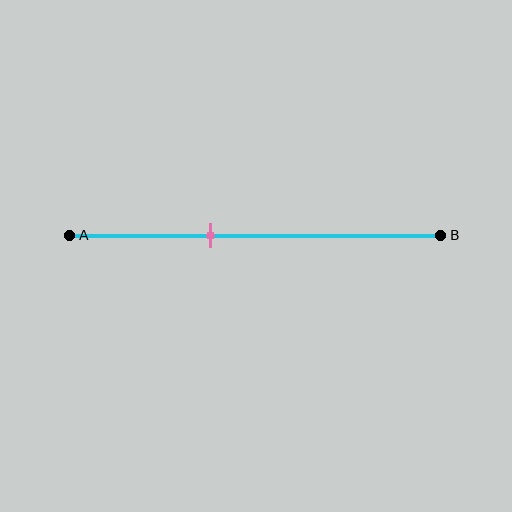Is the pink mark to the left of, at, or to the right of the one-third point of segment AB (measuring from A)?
The pink mark is to the right of the one-third point of segment AB.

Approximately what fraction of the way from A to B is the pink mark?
The pink mark is approximately 40% of the way from A to B.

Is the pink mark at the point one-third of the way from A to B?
No, the mark is at about 40% from A, not at the 33% one-third point.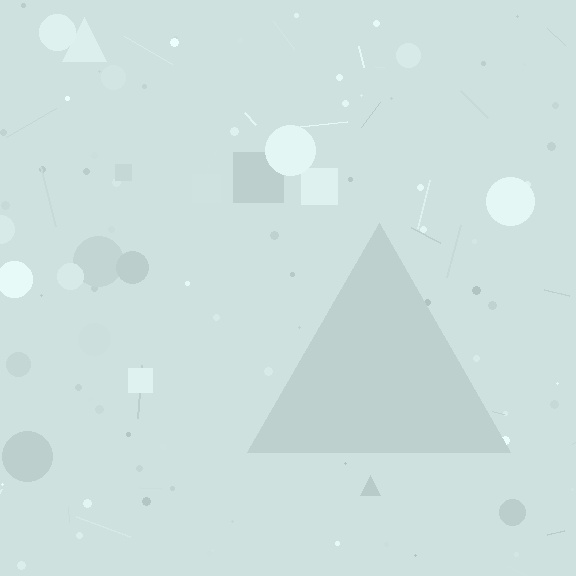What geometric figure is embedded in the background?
A triangle is embedded in the background.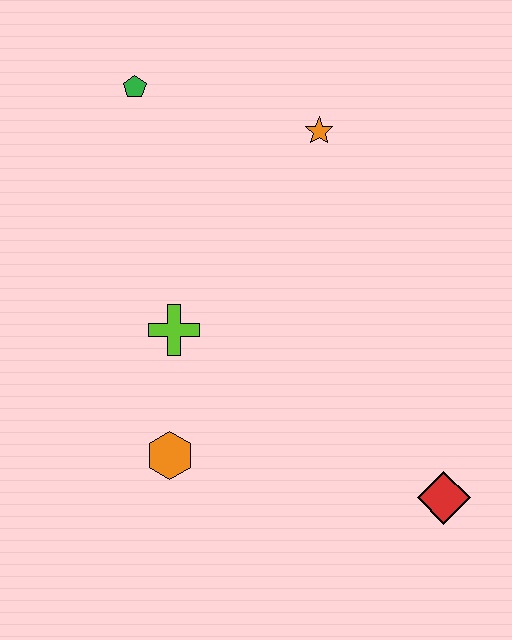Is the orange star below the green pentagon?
Yes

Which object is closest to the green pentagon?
The orange star is closest to the green pentagon.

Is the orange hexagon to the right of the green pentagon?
Yes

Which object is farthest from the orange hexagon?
The green pentagon is farthest from the orange hexagon.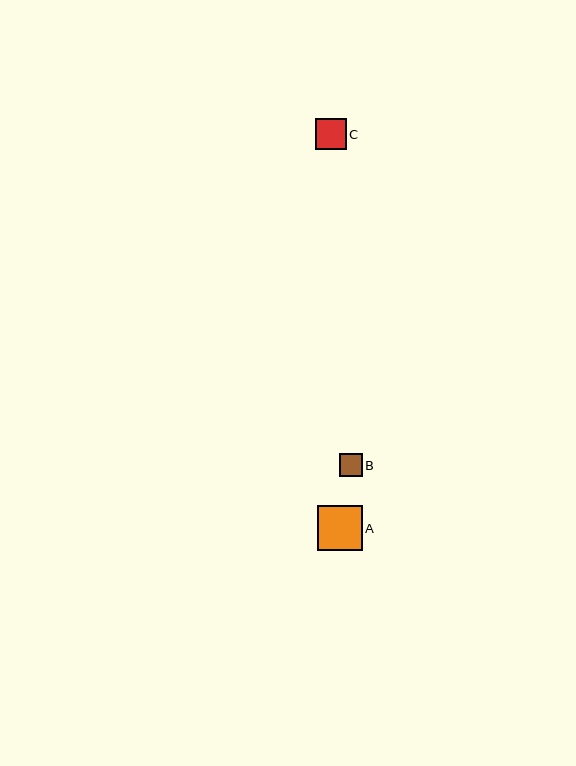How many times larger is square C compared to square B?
Square C is approximately 1.3 times the size of square B.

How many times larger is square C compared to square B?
Square C is approximately 1.3 times the size of square B.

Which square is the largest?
Square A is the largest with a size of approximately 44 pixels.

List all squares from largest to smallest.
From largest to smallest: A, C, B.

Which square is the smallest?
Square B is the smallest with a size of approximately 23 pixels.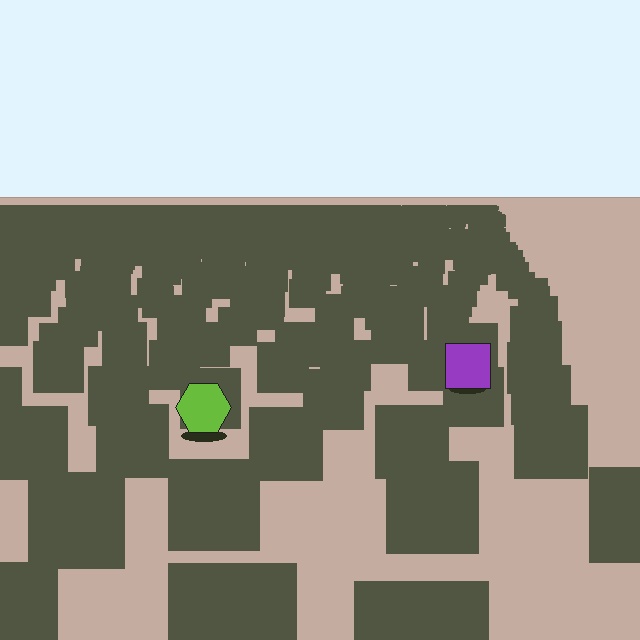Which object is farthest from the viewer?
The purple square is farthest from the viewer. It appears smaller and the ground texture around it is denser.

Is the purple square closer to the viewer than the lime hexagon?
No. The lime hexagon is closer — you can tell from the texture gradient: the ground texture is coarser near it.